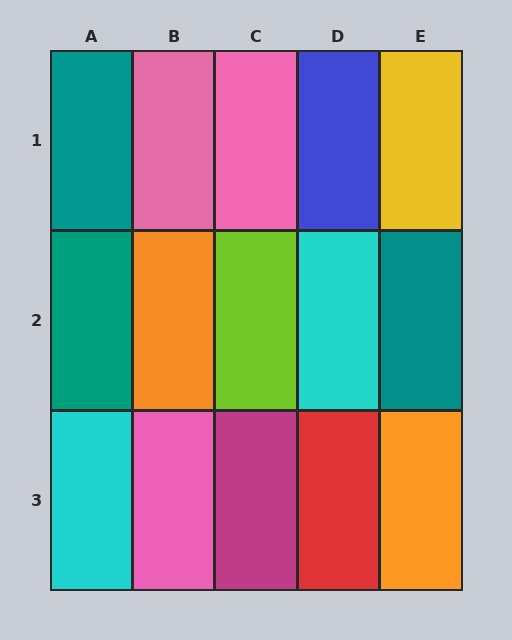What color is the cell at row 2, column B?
Orange.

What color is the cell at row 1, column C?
Pink.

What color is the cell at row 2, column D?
Cyan.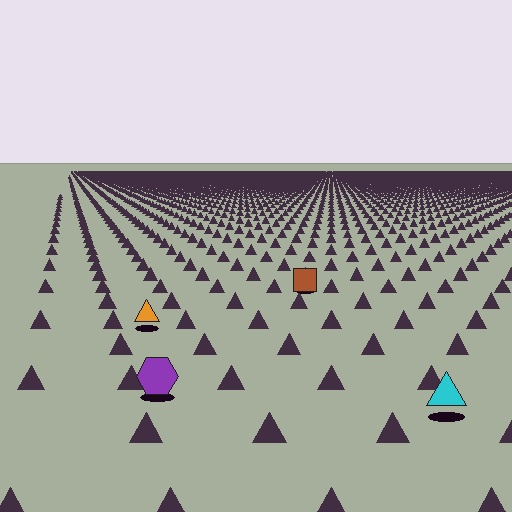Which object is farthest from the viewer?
The brown square is farthest from the viewer. It appears smaller and the ground texture around it is denser.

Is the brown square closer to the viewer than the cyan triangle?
No. The cyan triangle is closer — you can tell from the texture gradient: the ground texture is coarser near it.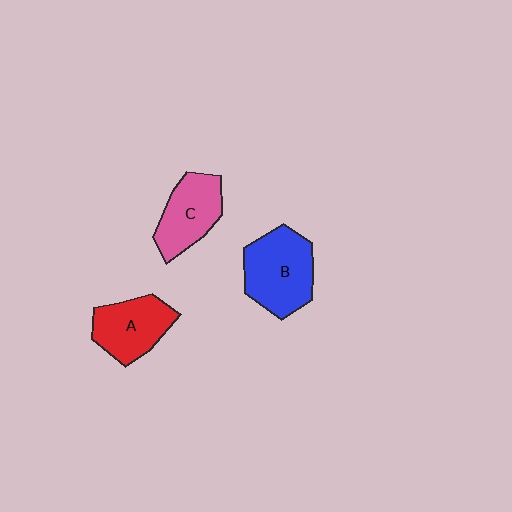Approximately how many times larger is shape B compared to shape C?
Approximately 1.3 times.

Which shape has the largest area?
Shape B (blue).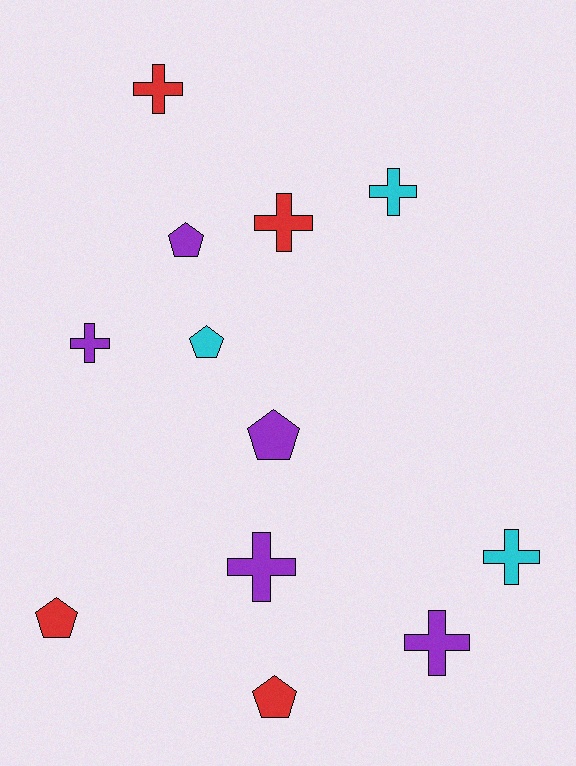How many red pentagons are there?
There are 2 red pentagons.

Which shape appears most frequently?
Cross, with 7 objects.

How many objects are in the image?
There are 12 objects.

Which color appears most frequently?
Purple, with 5 objects.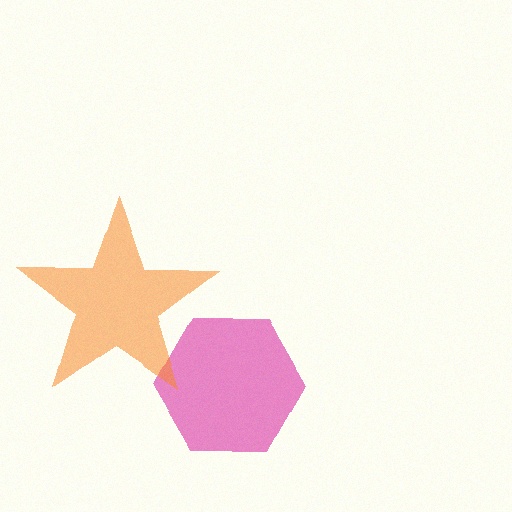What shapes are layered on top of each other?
The layered shapes are: a magenta hexagon, an orange star.